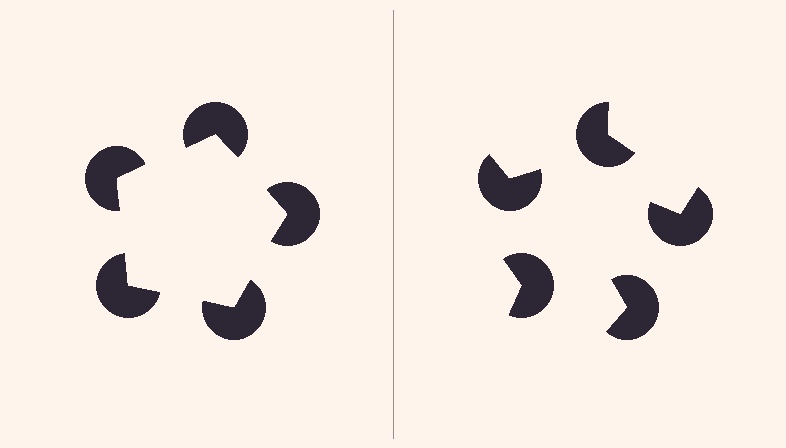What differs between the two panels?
The pac-man discs are positioned identically on both sides; only the wedge orientations differ. On the left they align to a pentagon; on the right they are misaligned.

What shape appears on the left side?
An illusory pentagon.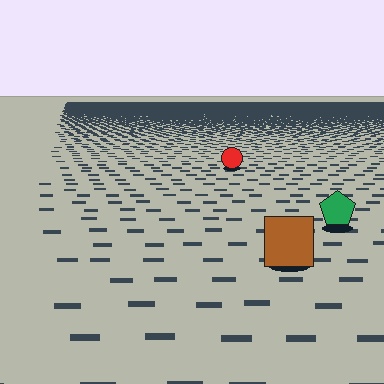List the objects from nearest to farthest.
From nearest to farthest: the brown square, the green pentagon, the red circle.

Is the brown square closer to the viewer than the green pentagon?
Yes. The brown square is closer — you can tell from the texture gradient: the ground texture is coarser near it.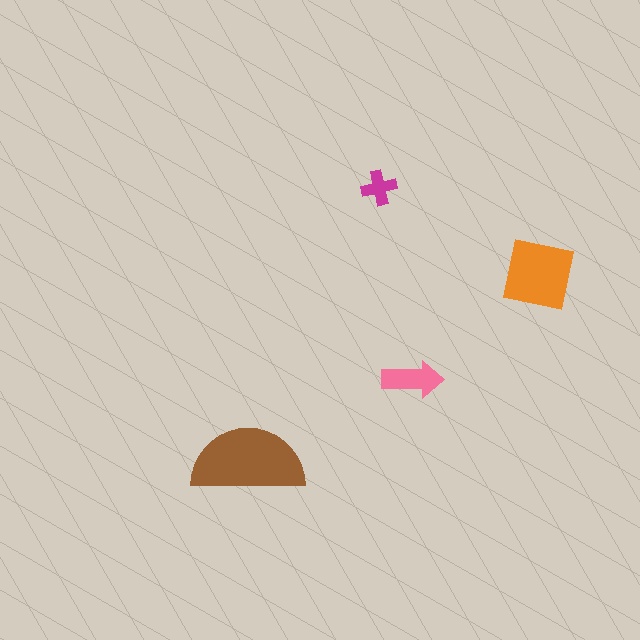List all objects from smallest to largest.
The magenta cross, the pink arrow, the orange square, the brown semicircle.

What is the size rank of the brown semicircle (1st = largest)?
1st.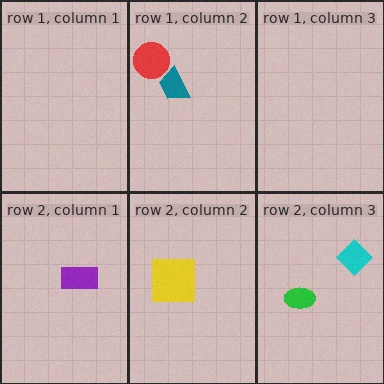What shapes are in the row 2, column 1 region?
The purple rectangle.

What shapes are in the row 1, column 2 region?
The teal trapezoid, the red circle.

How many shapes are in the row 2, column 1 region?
1.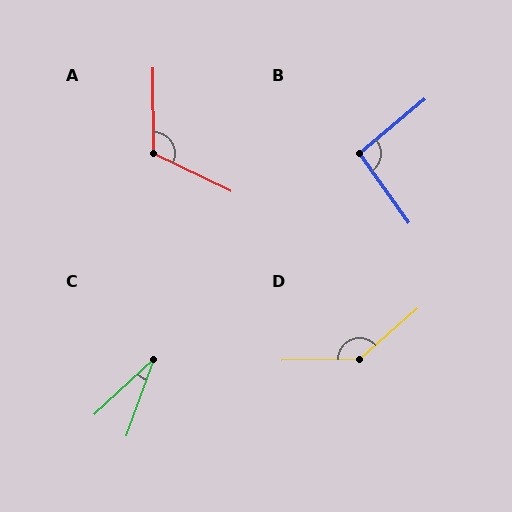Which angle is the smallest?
C, at approximately 27 degrees.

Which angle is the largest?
D, at approximately 140 degrees.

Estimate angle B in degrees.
Approximately 94 degrees.